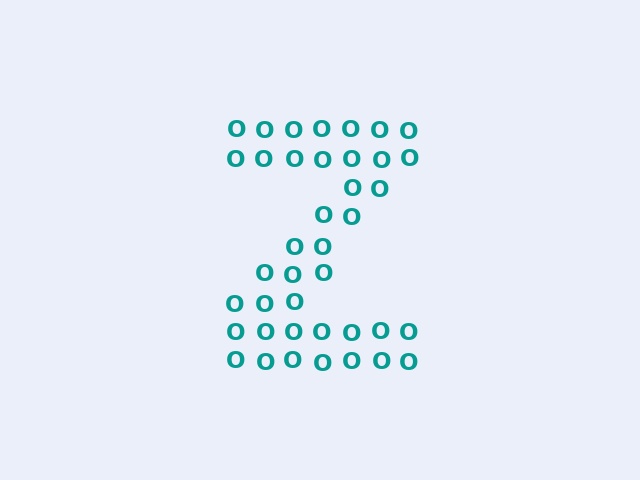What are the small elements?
The small elements are letter O's.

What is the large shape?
The large shape is the letter Z.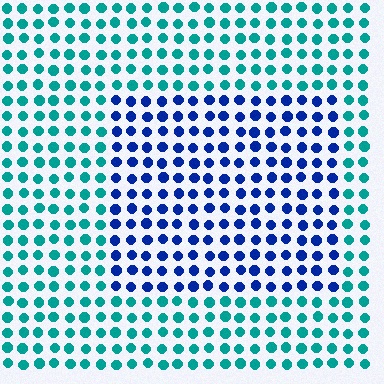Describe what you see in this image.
The image is filled with small teal elements in a uniform arrangement. A rectangle-shaped region is visible where the elements are tinted to a slightly different hue, forming a subtle color boundary.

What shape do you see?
I see a rectangle.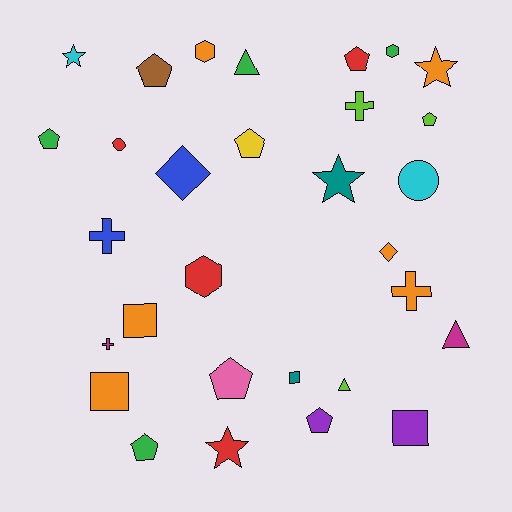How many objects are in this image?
There are 30 objects.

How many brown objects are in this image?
There is 1 brown object.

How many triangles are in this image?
There are 3 triangles.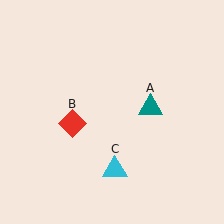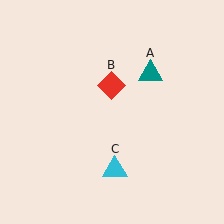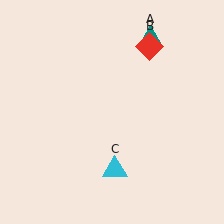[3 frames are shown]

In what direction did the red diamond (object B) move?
The red diamond (object B) moved up and to the right.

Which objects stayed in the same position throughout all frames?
Cyan triangle (object C) remained stationary.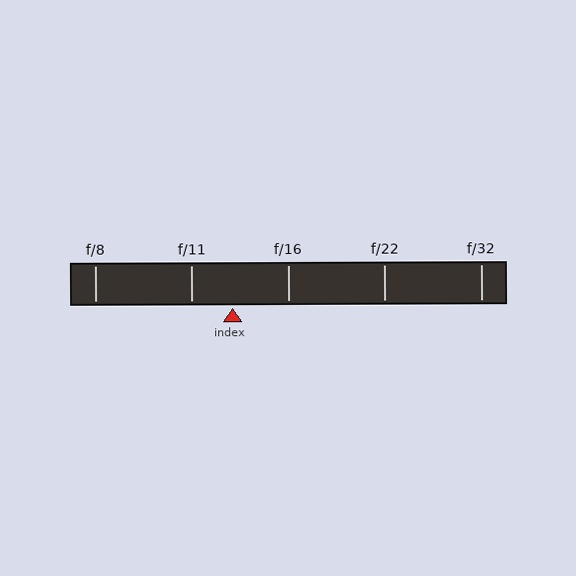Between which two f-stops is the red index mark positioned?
The index mark is between f/11 and f/16.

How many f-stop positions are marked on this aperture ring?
There are 5 f-stop positions marked.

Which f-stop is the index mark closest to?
The index mark is closest to f/11.